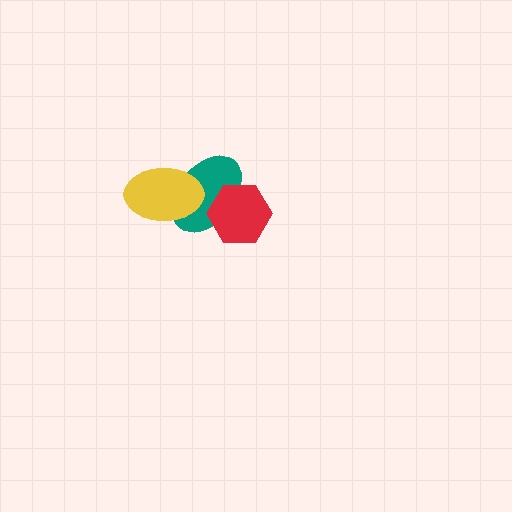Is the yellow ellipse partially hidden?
No, no other shape covers it.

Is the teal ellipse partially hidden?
Yes, it is partially covered by another shape.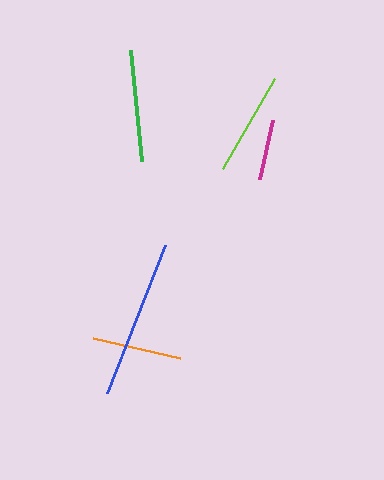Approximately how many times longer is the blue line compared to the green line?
The blue line is approximately 1.4 times the length of the green line.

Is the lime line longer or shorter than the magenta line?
The lime line is longer than the magenta line.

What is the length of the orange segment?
The orange segment is approximately 89 pixels long.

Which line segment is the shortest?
The magenta line is the shortest at approximately 61 pixels.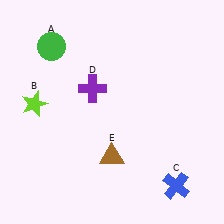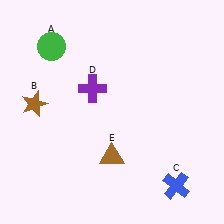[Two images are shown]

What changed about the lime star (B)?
In Image 1, B is lime. In Image 2, it changed to brown.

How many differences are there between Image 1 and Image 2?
There is 1 difference between the two images.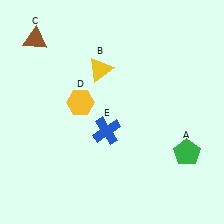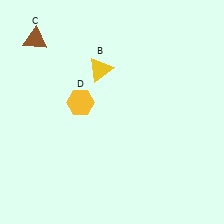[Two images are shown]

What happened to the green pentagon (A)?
The green pentagon (A) was removed in Image 2. It was in the bottom-right area of Image 1.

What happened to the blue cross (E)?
The blue cross (E) was removed in Image 2. It was in the bottom-left area of Image 1.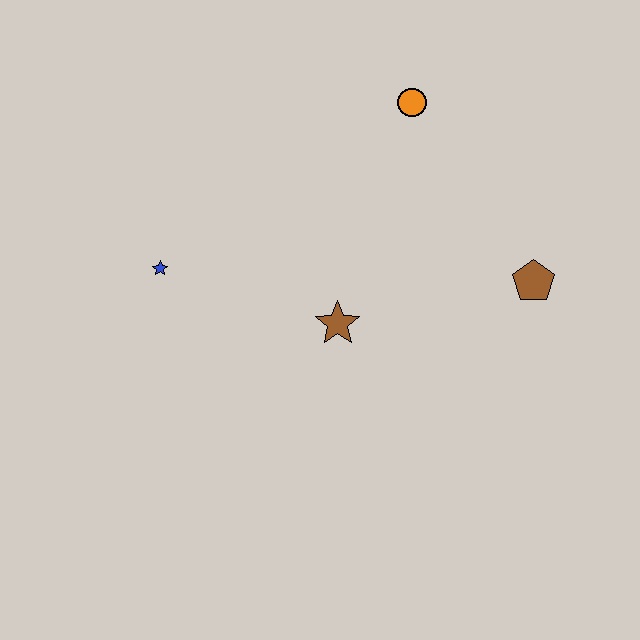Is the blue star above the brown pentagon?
Yes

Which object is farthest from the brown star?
The orange circle is farthest from the brown star.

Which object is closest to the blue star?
The brown star is closest to the blue star.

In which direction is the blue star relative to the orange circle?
The blue star is to the left of the orange circle.